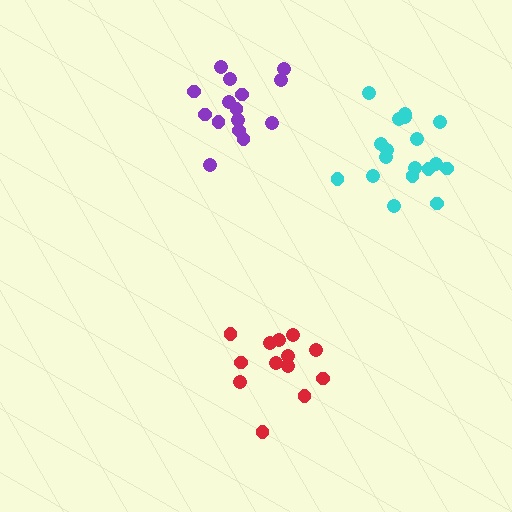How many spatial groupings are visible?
There are 3 spatial groupings.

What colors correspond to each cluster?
The clusters are colored: red, purple, cyan.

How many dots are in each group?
Group 1: 13 dots, Group 2: 15 dots, Group 3: 18 dots (46 total).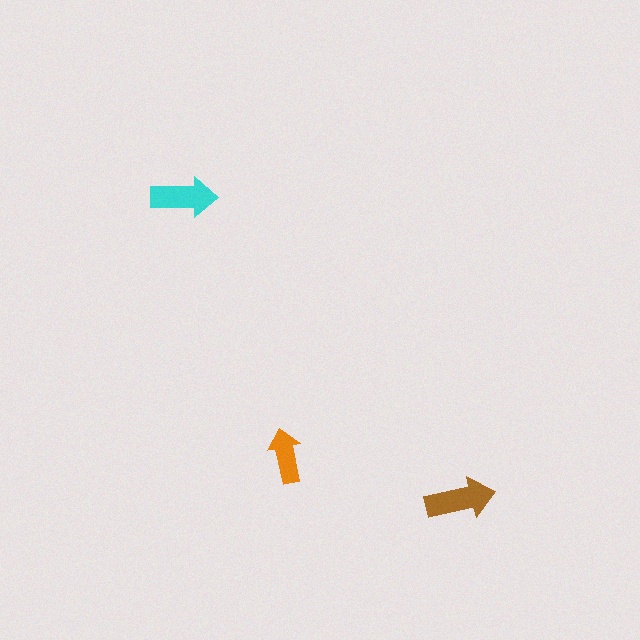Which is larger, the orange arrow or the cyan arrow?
The cyan one.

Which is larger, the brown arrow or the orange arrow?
The brown one.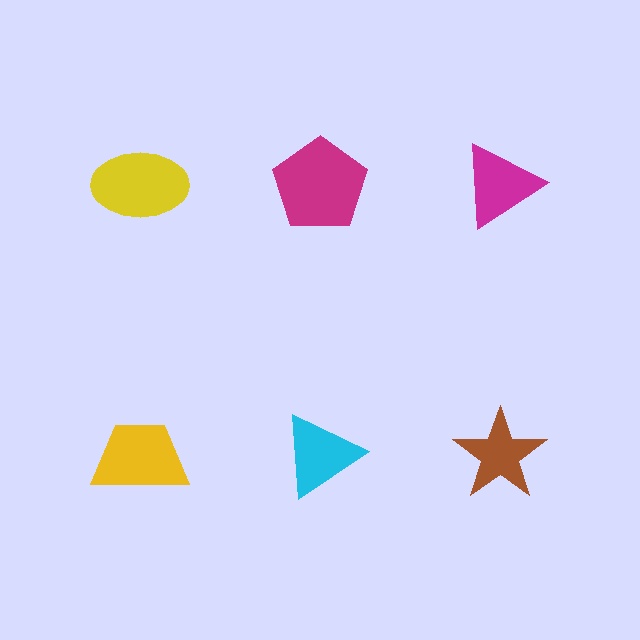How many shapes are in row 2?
3 shapes.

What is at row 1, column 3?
A magenta triangle.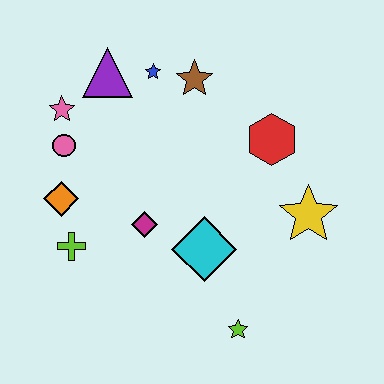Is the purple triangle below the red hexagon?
No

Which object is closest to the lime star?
The cyan diamond is closest to the lime star.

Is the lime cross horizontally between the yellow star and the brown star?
No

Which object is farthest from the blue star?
The lime star is farthest from the blue star.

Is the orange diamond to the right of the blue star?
No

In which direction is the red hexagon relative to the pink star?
The red hexagon is to the right of the pink star.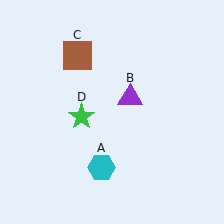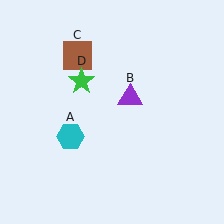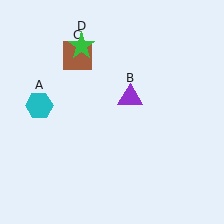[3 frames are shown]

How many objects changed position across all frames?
2 objects changed position: cyan hexagon (object A), green star (object D).